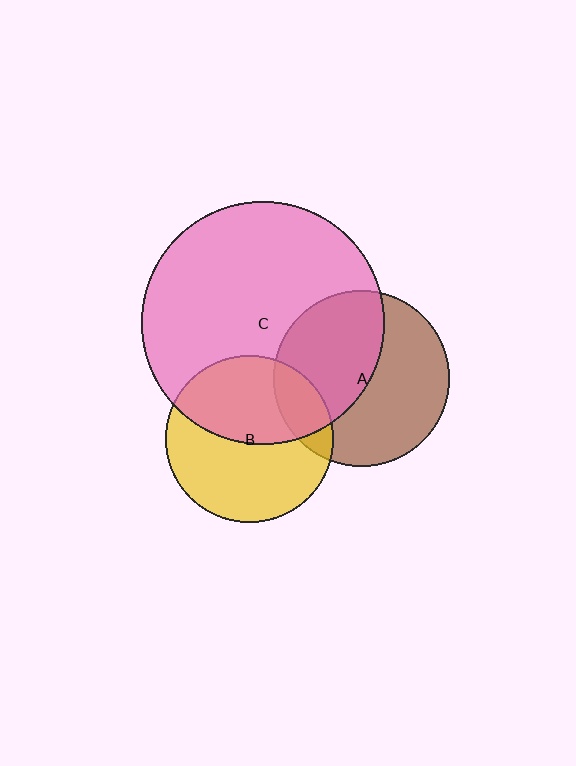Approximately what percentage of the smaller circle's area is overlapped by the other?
Approximately 15%.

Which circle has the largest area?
Circle C (pink).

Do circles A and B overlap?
Yes.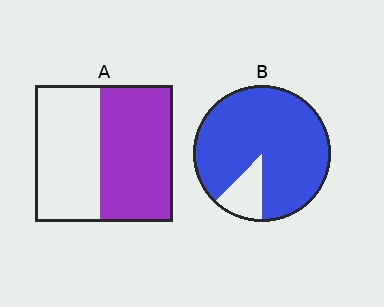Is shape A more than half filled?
Roughly half.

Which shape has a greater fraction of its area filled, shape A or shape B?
Shape B.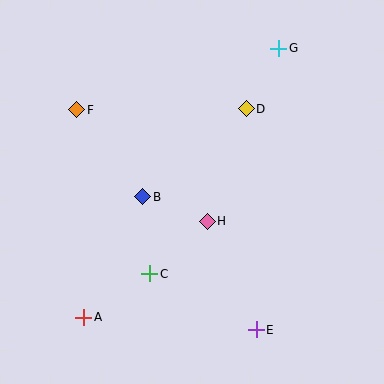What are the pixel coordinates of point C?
Point C is at (150, 274).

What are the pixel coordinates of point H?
Point H is at (207, 221).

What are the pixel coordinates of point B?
Point B is at (143, 197).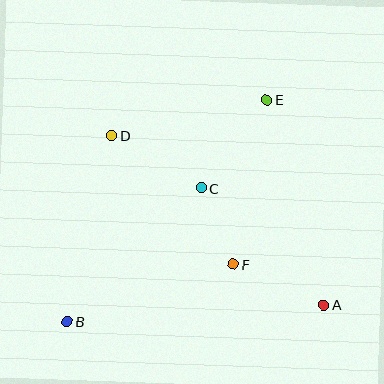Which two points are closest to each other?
Points C and F are closest to each other.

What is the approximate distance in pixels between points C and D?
The distance between C and D is approximately 104 pixels.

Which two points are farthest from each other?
Points B and E are farthest from each other.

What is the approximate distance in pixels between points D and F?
The distance between D and F is approximately 177 pixels.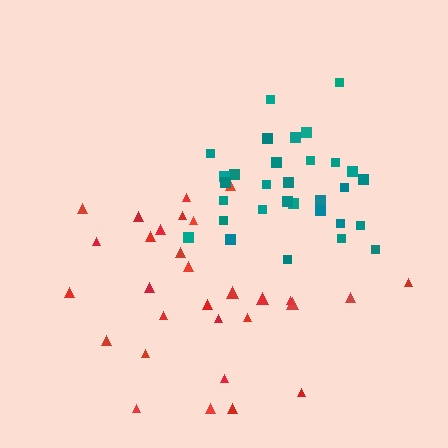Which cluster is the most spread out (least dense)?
Red.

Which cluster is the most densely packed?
Teal.